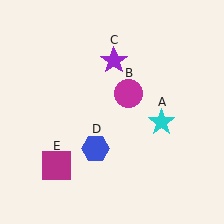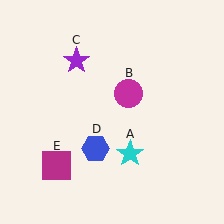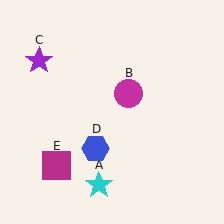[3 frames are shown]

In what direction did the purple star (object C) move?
The purple star (object C) moved left.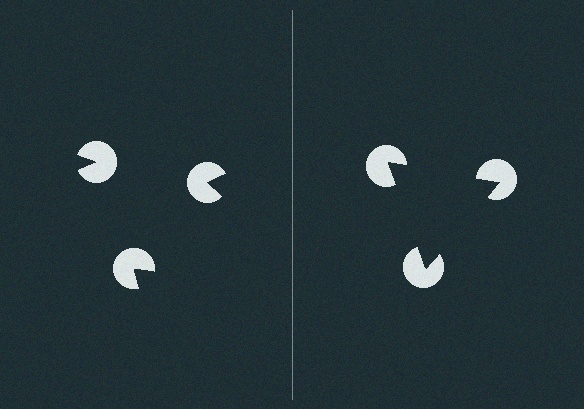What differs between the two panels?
The pac-man discs are positioned identically on both sides; only the wedge orientations differ. On the right they align to a triangle; on the left they are misaligned.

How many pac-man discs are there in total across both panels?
6 — 3 on each side.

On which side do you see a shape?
An illusory triangle appears on the right side. On the left side the wedge cuts are rotated, so no coherent shape forms.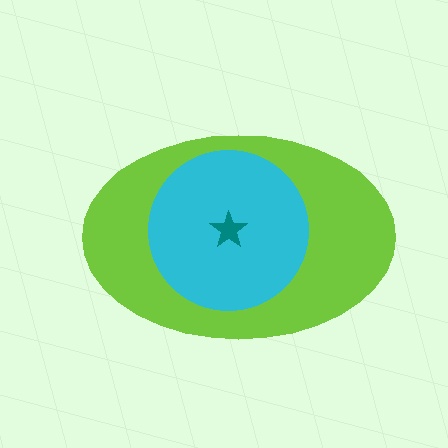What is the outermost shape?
The lime ellipse.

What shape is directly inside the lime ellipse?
The cyan circle.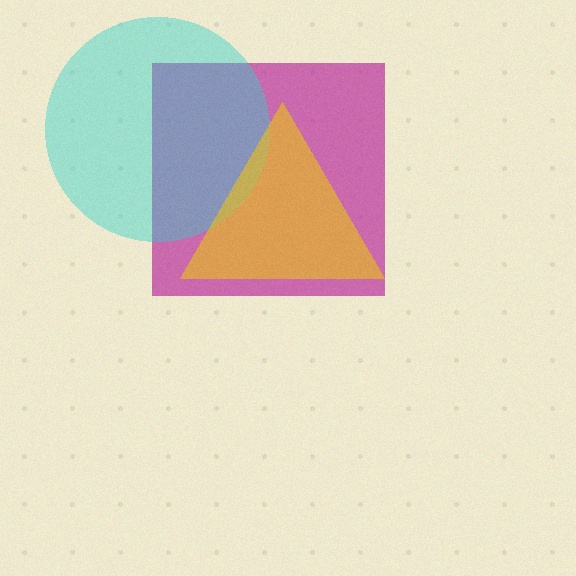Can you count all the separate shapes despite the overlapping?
Yes, there are 3 separate shapes.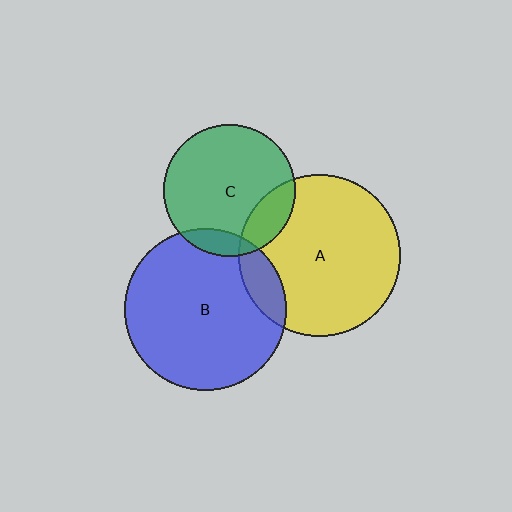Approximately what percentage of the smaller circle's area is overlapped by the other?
Approximately 10%.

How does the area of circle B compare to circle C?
Approximately 1.5 times.